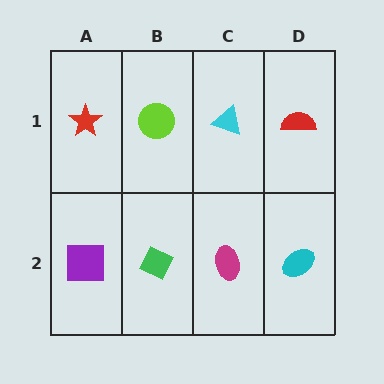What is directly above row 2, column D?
A red semicircle.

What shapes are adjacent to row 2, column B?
A lime circle (row 1, column B), a purple square (row 2, column A), a magenta ellipse (row 2, column C).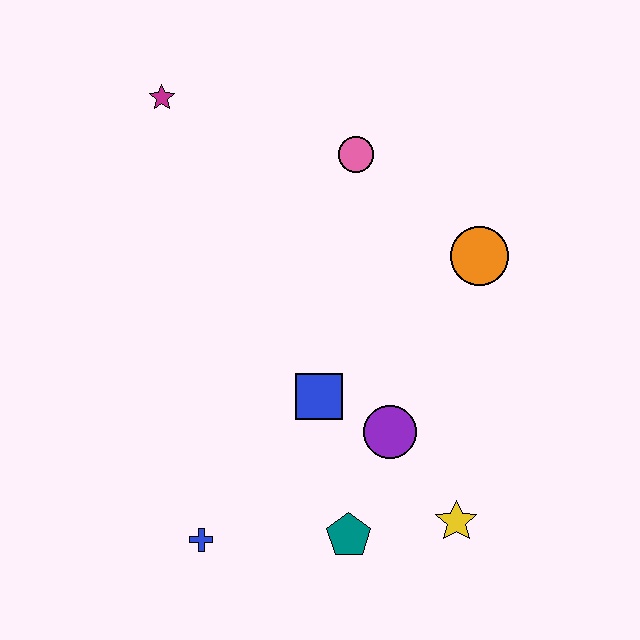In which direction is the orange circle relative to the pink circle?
The orange circle is to the right of the pink circle.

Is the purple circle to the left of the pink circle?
No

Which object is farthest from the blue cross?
The magenta star is farthest from the blue cross.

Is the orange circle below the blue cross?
No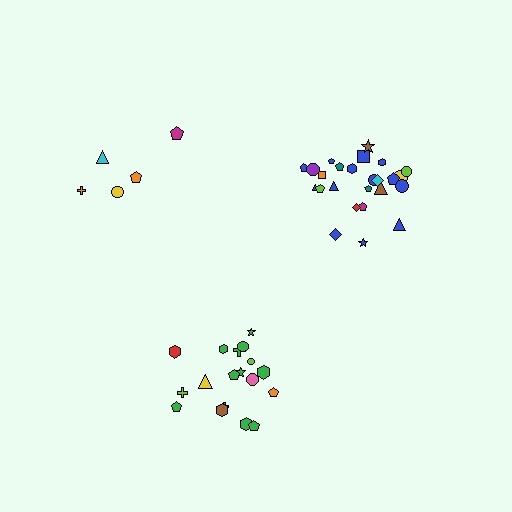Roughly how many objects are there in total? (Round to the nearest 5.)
Roughly 50 objects in total.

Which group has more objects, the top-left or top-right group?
The top-right group.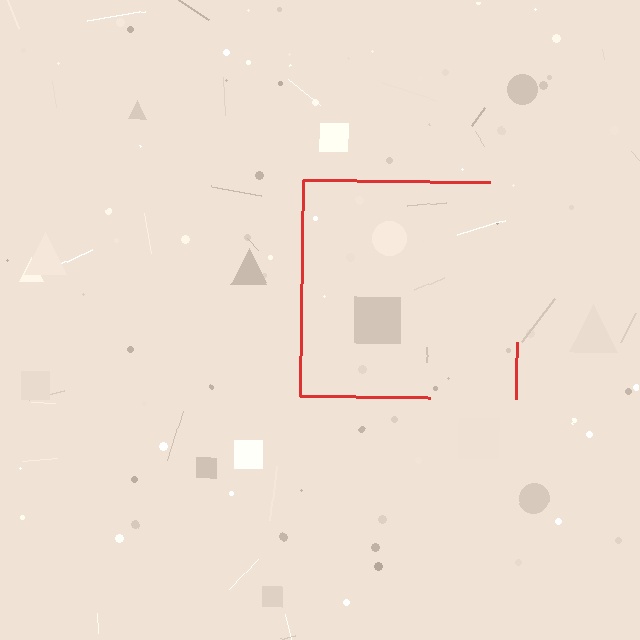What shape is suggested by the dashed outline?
The dashed outline suggests a square.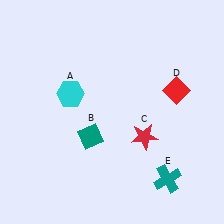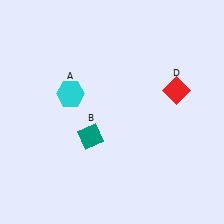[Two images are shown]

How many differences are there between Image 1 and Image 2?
There are 2 differences between the two images.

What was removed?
The red star (C), the teal cross (E) were removed in Image 2.